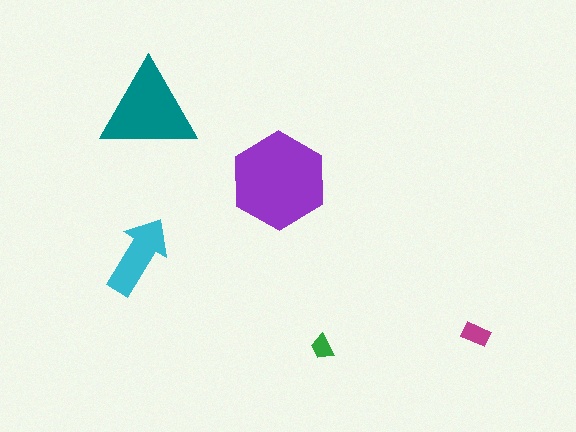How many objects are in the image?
There are 5 objects in the image.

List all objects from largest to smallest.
The purple hexagon, the teal triangle, the cyan arrow, the magenta rectangle, the green trapezoid.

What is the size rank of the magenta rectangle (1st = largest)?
4th.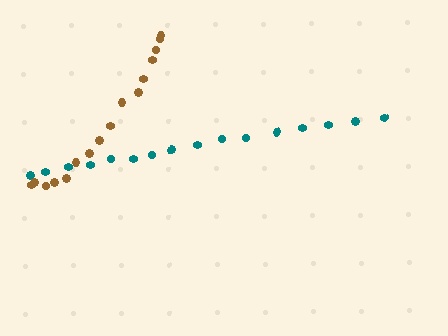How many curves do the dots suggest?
There are 2 distinct paths.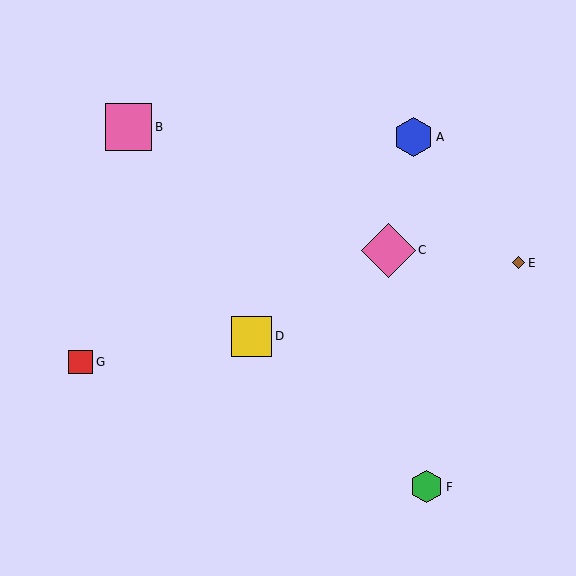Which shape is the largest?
The pink diamond (labeled C) is the largest.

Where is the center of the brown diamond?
The center of the brown diamond is at (519, 263).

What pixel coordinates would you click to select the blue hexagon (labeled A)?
Click at (413, 137) to select the blue hexagon A.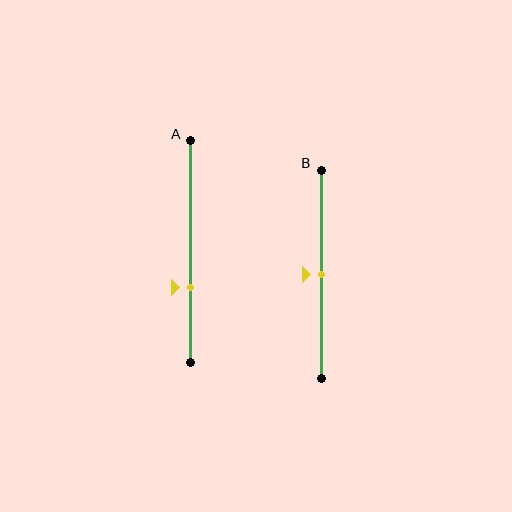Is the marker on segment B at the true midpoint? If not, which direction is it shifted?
Yes, the marker on segment B is at the true midpoint.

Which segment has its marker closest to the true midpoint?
Segment B has its marker closest to the true midpoint.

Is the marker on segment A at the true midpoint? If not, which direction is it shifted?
No, the marker on segment A is shifted downward by about 16% of the segment length.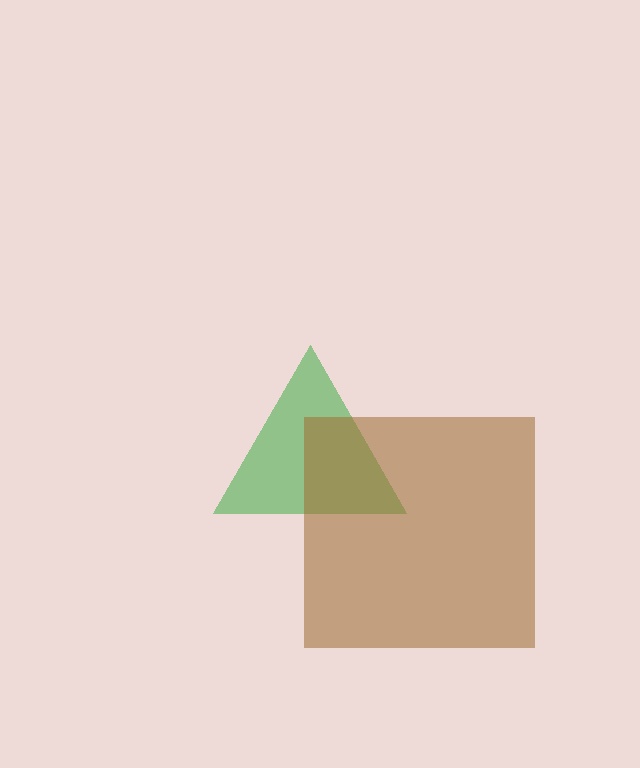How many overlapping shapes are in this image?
There are 2 overlapping shapes in the image.